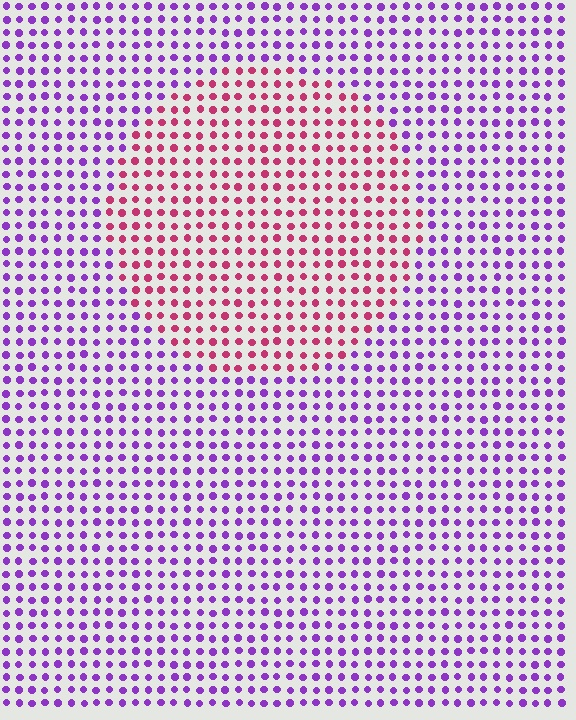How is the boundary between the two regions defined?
The boundary is defined purely by a slight shift in hue (about 58 degrees). Spacing, size, and orientation are identical on both sides.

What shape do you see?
I see a circle.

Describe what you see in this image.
The image is filled with small purple elements in a uniform arrangement. A circle-shaped region is visible where the elements are tinted to a slightly different hue, forming a subtle color boundary.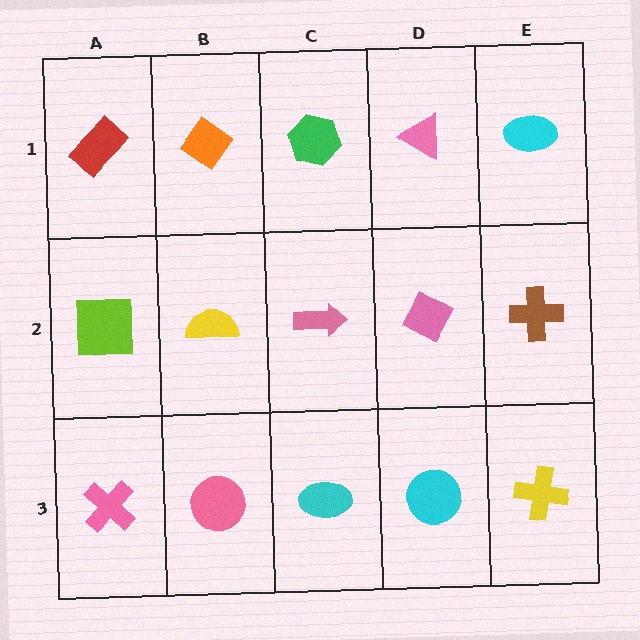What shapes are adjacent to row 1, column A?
A lime square (row 2, column A), an orange diamond (row 1, column B).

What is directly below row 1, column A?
A lime square.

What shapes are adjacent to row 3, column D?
A pink diamond (row 2, column D), a cyan ellipse (row 3, column C), a yellow cross (row 3, column E).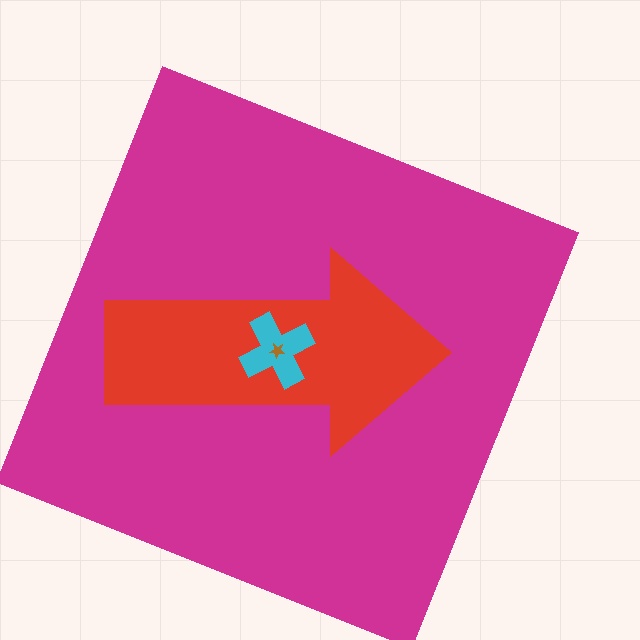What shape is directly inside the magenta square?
The red arrow.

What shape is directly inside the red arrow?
The cyan cross.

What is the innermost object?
The brown star.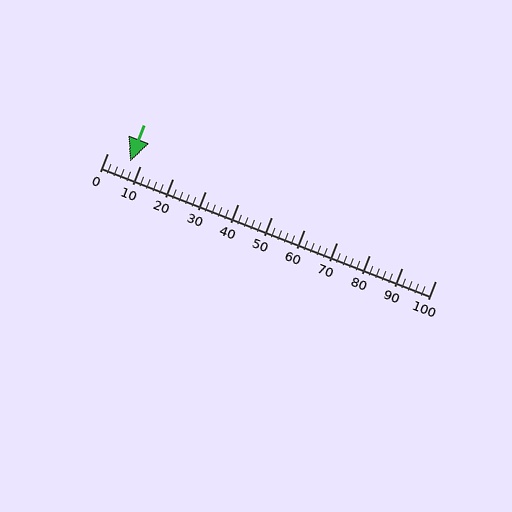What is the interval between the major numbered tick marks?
The major tick marks are spaced 10 units apart.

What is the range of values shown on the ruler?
The ruler shows values from 0 to 100.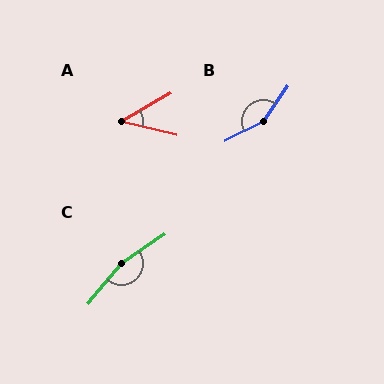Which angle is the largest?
C, at approximately 165 degrees.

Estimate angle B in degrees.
Approximately 151 degrees.